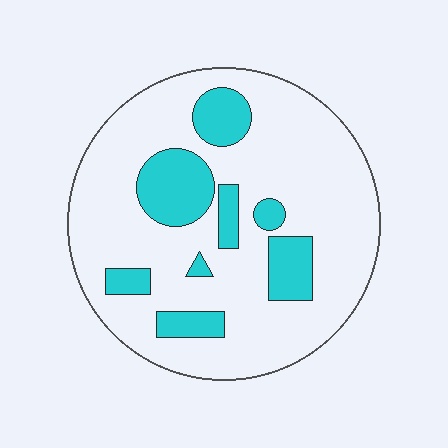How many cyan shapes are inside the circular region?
8.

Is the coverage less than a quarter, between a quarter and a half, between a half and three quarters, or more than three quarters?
Less than a quarter.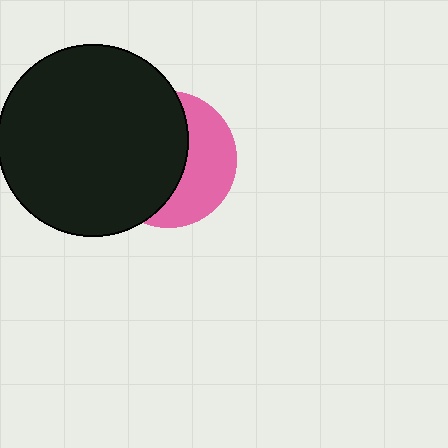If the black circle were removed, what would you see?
You would see the complete pink circle.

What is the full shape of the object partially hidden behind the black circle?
The partially hidden object is a pink circle.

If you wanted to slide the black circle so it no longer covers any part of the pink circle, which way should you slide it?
Slide it left — that is the most direct way to separate the two shapes.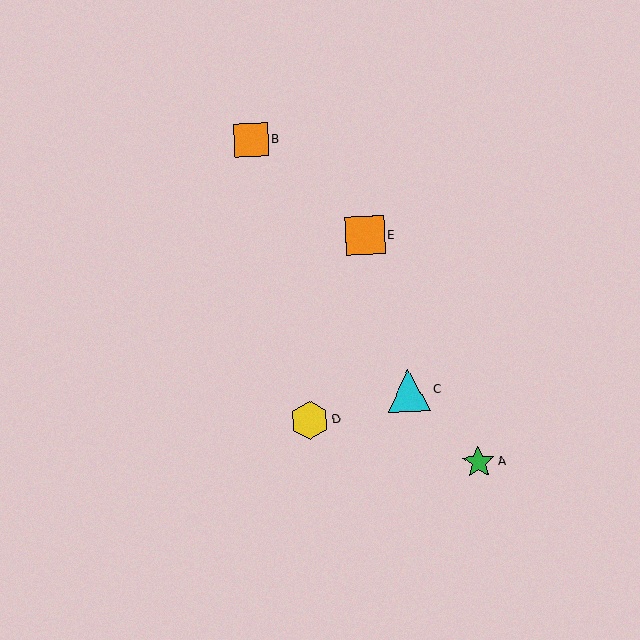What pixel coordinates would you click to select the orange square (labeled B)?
Click at (251, 140) to select the orange square B.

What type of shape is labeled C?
Shape C is a cyan triangle.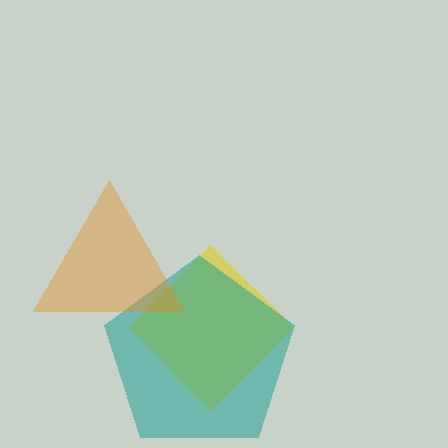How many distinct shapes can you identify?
There are 3 distinct shapes: a yellow diamond, a teal pentagon, an orange triangle.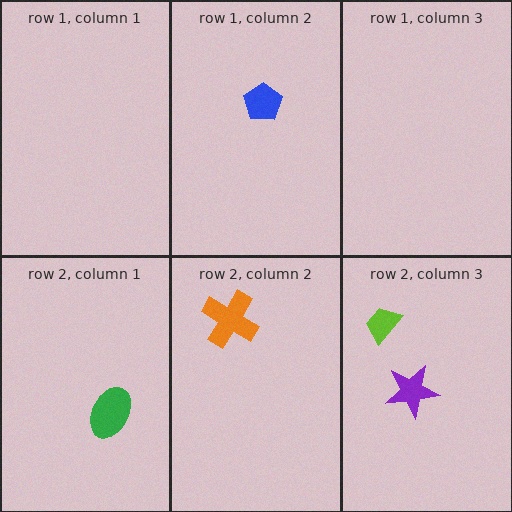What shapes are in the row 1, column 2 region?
The blue pentagon.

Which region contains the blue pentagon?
The row 1, column 2 region.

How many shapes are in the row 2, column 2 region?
1.